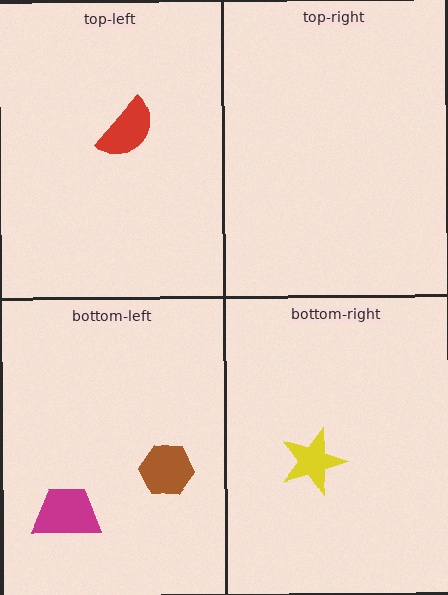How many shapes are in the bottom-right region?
1.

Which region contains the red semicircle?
The top-left region.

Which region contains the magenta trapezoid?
The bottom-left region.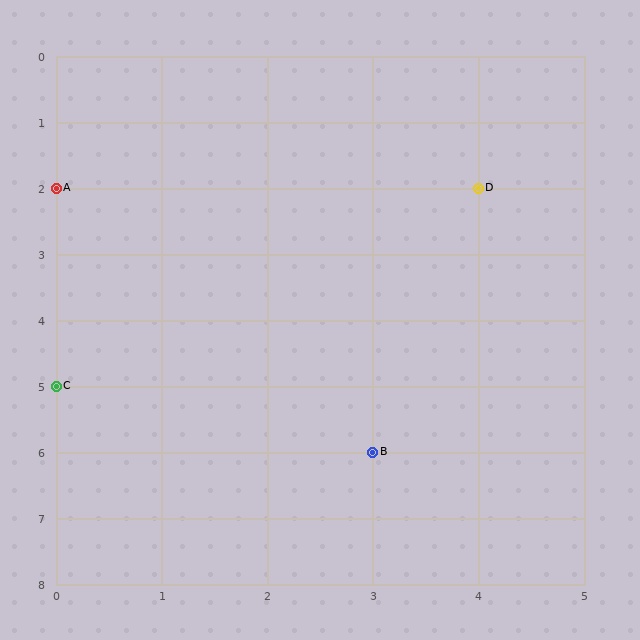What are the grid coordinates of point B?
Point B is at grid coordinates (3, 6).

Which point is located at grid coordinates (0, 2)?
Point A is at (0, 2).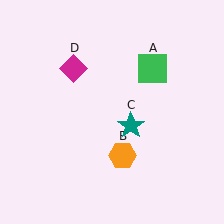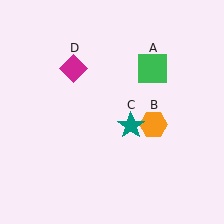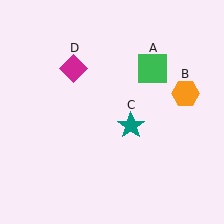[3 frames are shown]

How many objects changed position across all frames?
1 object changed position: orange hexagon (object B).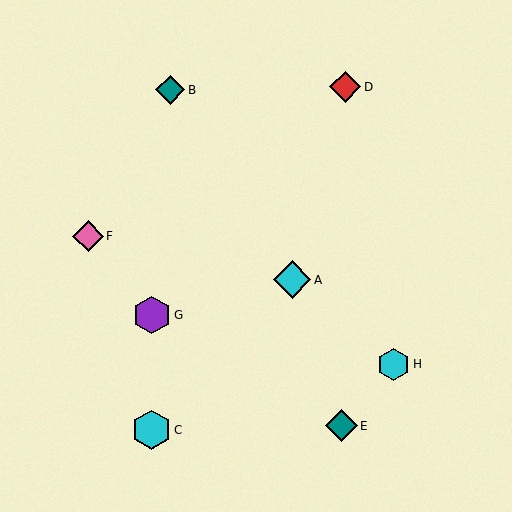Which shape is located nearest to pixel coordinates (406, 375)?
The cyan hexagon (labeled H) at (394, 364) is nearest to that location.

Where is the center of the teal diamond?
The center of the teal diamond is at (170, 90).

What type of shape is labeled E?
Shape E is a teal diamond.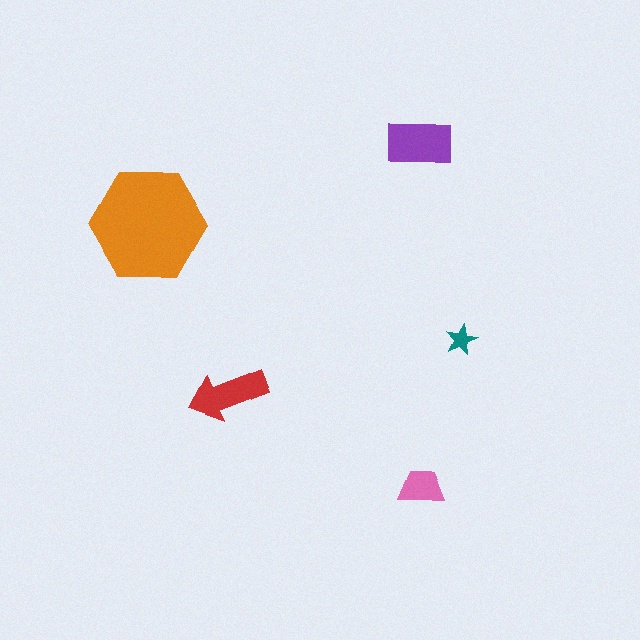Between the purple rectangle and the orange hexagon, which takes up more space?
The orange hexagon.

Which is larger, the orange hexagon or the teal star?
The orange hexagon.